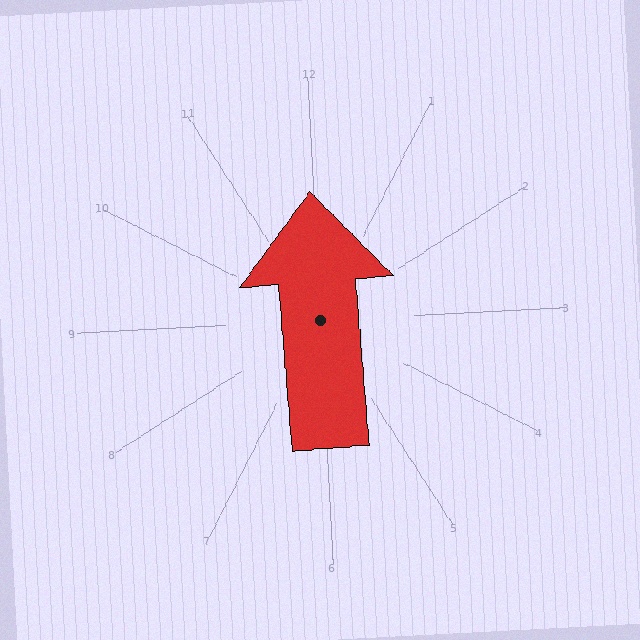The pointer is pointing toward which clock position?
Roughly 12 o'clock.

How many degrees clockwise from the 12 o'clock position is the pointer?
Approximately 358 degrees.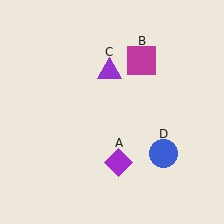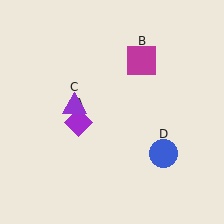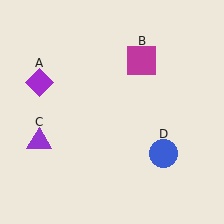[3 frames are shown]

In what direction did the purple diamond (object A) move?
The purple diamond (object A) moved up and to the left.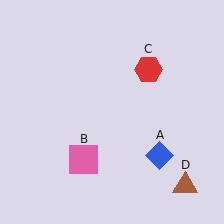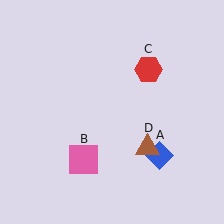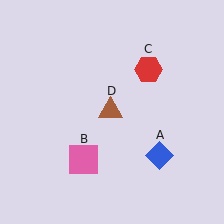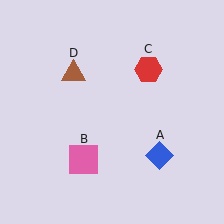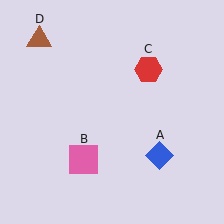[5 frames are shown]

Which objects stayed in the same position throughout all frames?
Blue diamond (object A) and pink square (object B) and red hexagon (object C) remained stationary.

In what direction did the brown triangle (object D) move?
The brown triangle (object D) moved up and to the left.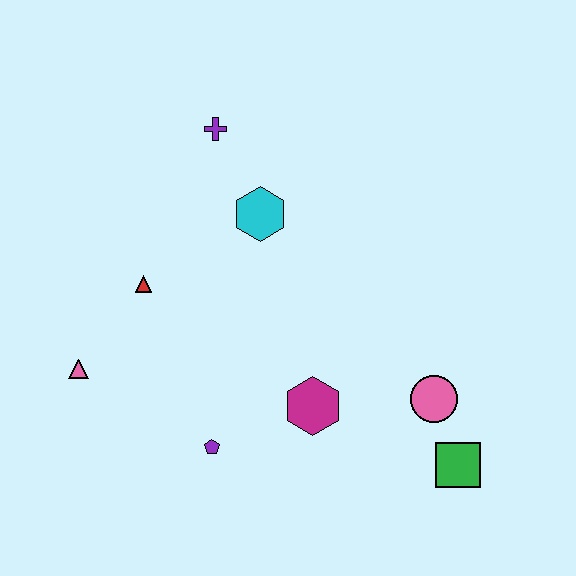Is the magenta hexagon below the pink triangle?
Yes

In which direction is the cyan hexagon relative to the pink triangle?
The cyan hexagon is to the right of the pink triangle.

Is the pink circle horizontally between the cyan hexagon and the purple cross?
No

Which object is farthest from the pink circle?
The pink triangle is farthest from the pink circle.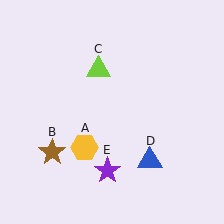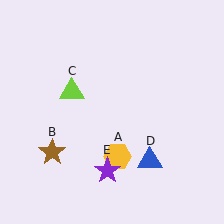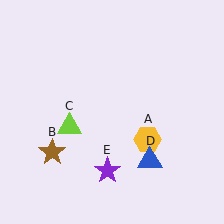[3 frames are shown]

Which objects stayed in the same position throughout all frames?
Brown star (object B) and blue triangle (object D) and purple star (object E) remained stationary.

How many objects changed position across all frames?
2 objects changed position: yellow hexagon (object A), lime triangle (object C).